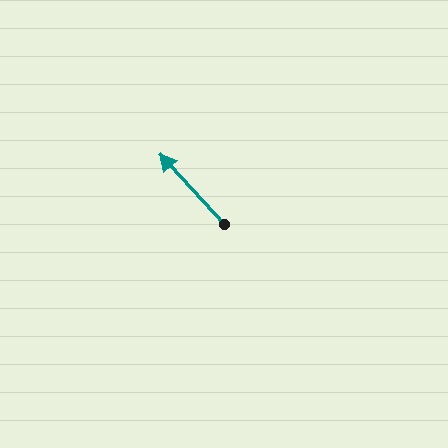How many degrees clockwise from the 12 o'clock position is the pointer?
Approximately 317 degrees.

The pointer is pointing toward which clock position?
Roughly 11 o'clock.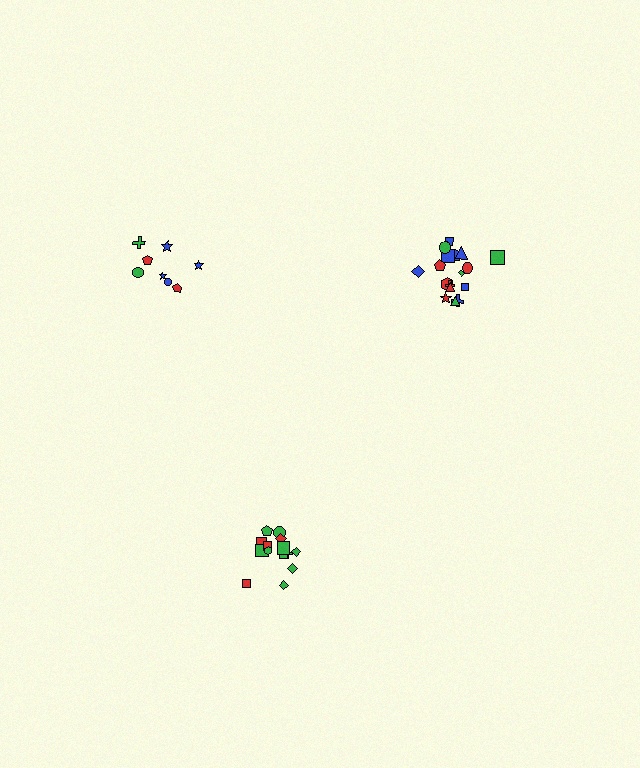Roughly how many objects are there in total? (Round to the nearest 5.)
Roughly 40 objects in total.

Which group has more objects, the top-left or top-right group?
The top-right group.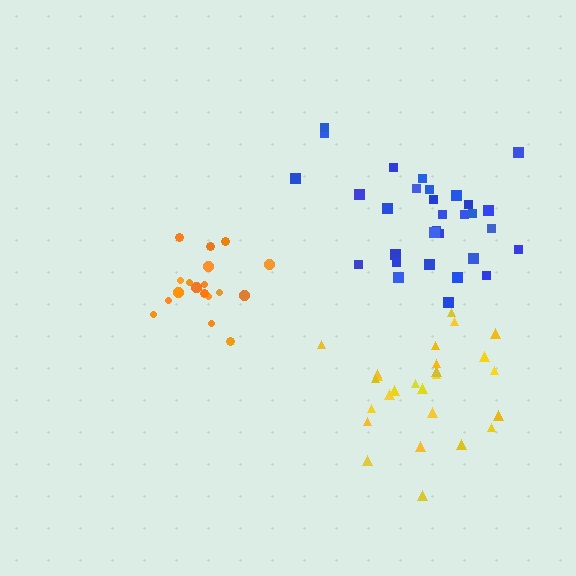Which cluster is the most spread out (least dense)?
Yellow.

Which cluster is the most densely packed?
Orange.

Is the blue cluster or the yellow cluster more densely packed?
Blue.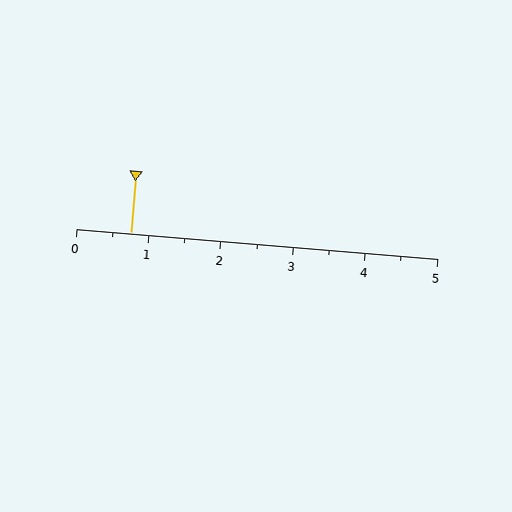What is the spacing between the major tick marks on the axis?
The major ticks are spaced 1 apart.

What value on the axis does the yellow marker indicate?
The marker indicates approximately 0.8.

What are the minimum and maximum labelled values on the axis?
The axis runs from 0 to 5.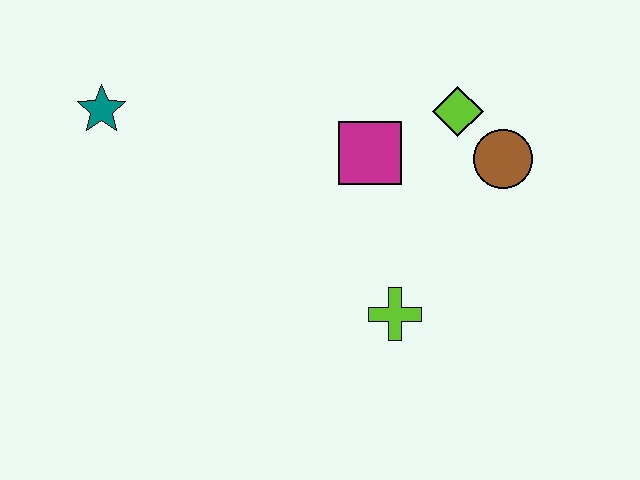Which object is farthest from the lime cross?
The teal star is farthest from the lime cross.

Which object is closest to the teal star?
The magenta square is closest to the teal star.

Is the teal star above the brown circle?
Yes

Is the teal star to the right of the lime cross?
No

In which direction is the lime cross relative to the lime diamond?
The lime cross is below the lime diamond.